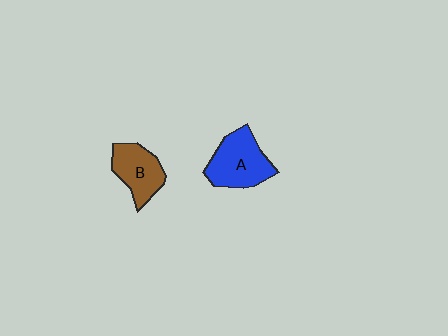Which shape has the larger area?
Shape A (blue).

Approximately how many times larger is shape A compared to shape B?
Approximately 1.3 times.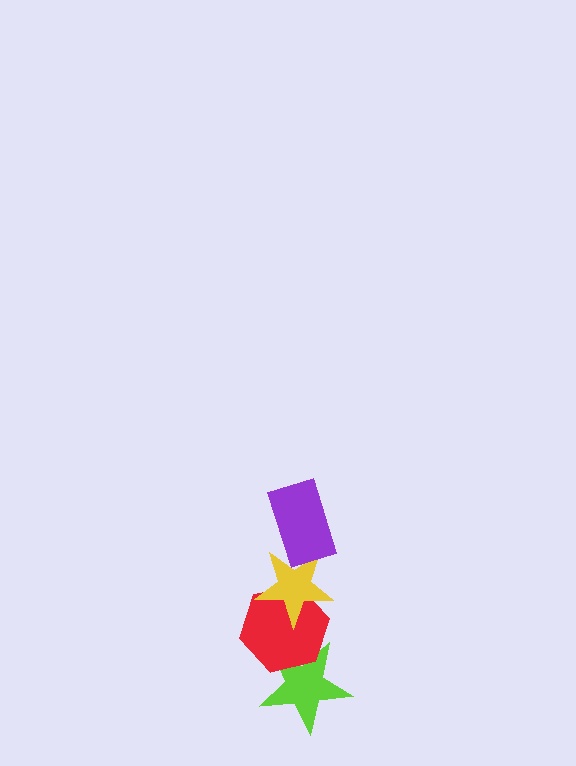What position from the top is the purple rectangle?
The purple rectangle is 1st from the top.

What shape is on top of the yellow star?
The purple rectangle is on top of the yellow star.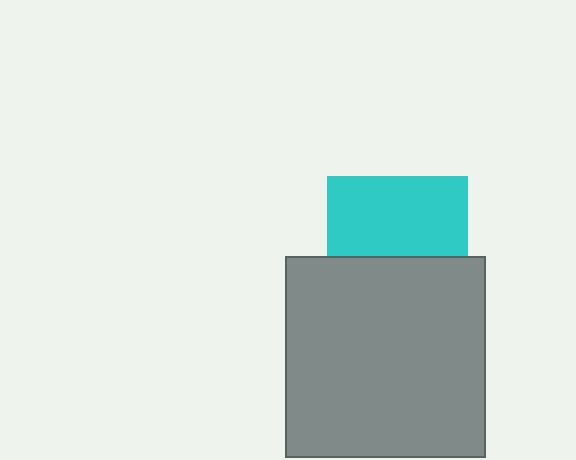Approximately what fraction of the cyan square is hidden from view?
Roughly 43% of the cyan square is hidden behind the gray square.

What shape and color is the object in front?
The object in front is a gray square.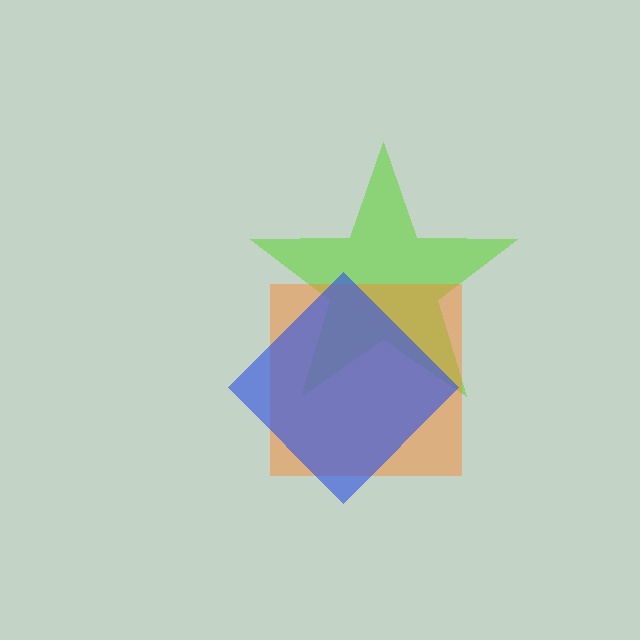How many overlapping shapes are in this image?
There are 3 overlapping shapes in the image.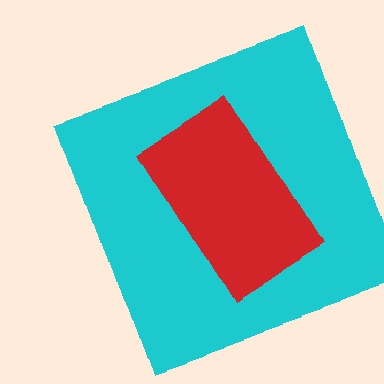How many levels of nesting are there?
2.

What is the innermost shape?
The red rectangle.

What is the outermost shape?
The cyan square.